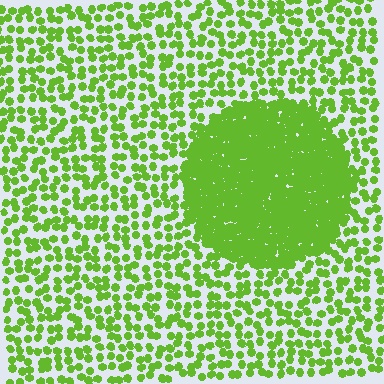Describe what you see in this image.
The image contains small lime elements arranged at two different densities. A circle-shaped region is visible where the elements are more densely packed than the surrounding area.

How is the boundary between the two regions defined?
The boundary is defined by a change in element density (approximately 3.0x ratio). All elements are the same color, size, and shape.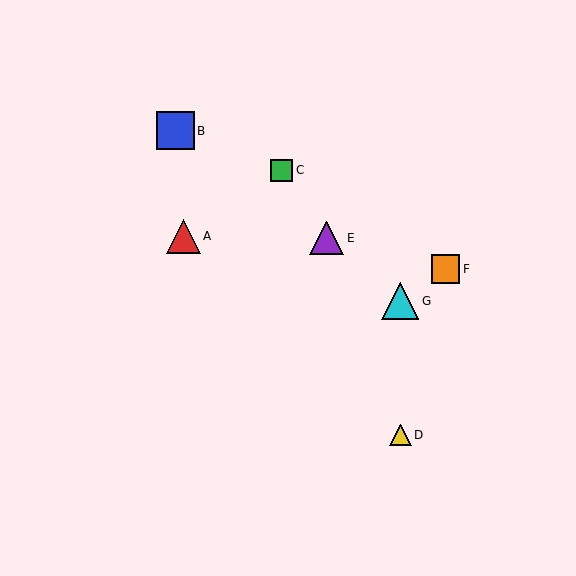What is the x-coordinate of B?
Object B is at x≈175.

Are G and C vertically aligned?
No, G is at x≈400 and C is at x≈282.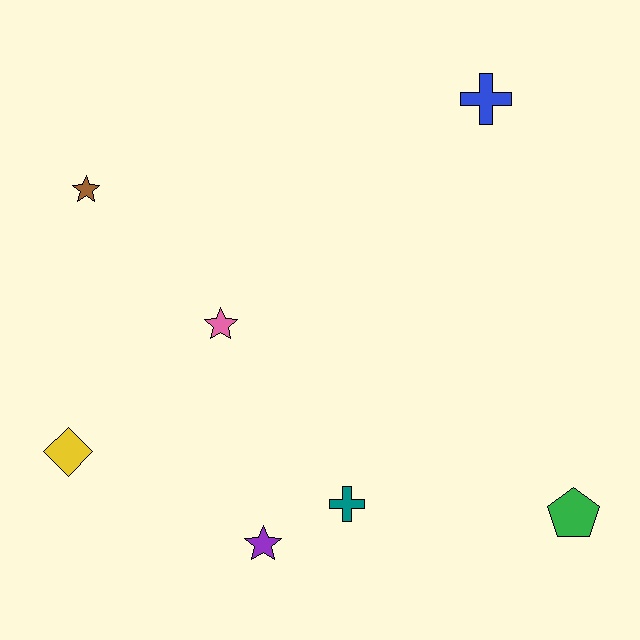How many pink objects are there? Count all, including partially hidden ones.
There is 1 pink object.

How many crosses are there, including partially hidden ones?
There are 2 crosses.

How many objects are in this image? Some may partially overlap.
There are 7 objects.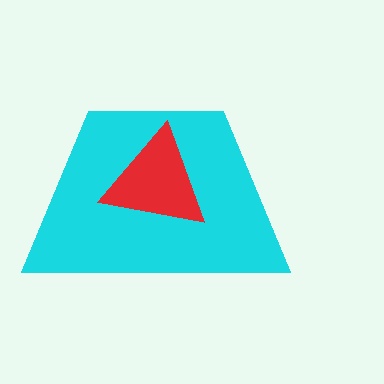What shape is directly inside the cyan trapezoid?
The red triangle.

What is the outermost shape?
The cyan trapezoid.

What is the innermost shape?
The red triangle.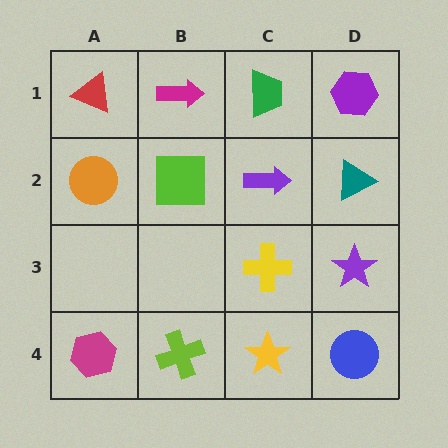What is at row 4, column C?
A yellow star.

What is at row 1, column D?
A purple hexagon.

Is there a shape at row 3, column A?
No, that cell is empty.